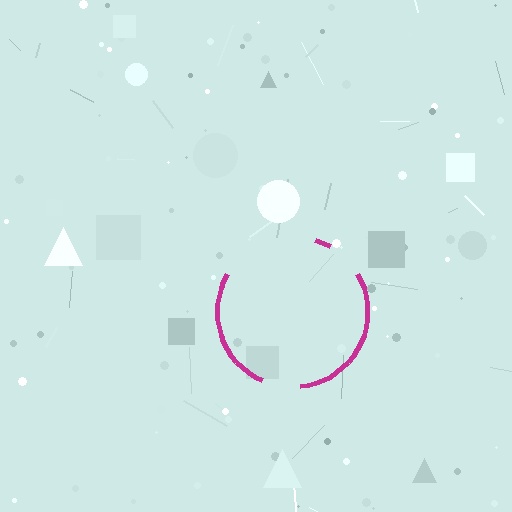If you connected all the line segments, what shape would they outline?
They would outline a circle.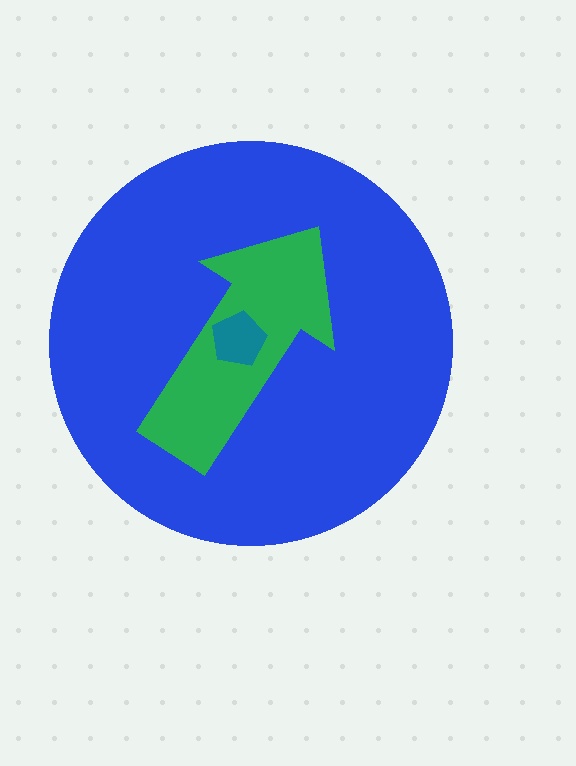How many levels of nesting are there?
3.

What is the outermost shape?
The blue circle.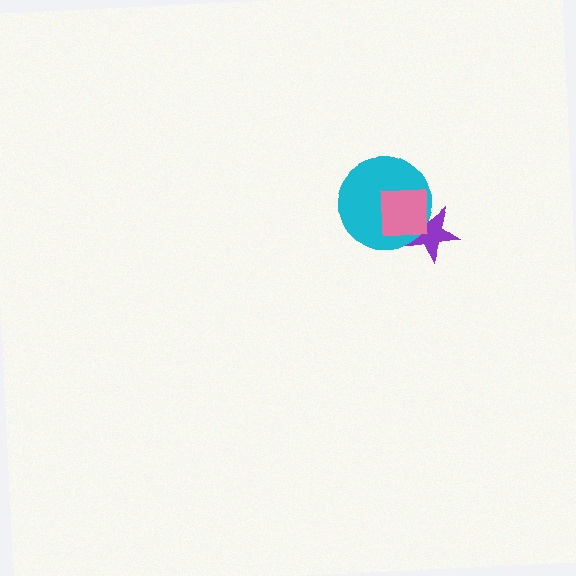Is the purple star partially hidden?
Yes, it is partially covered by another shape.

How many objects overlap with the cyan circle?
2 objects overlap with the cyan circle.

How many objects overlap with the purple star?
2 objects overlap with the purple star.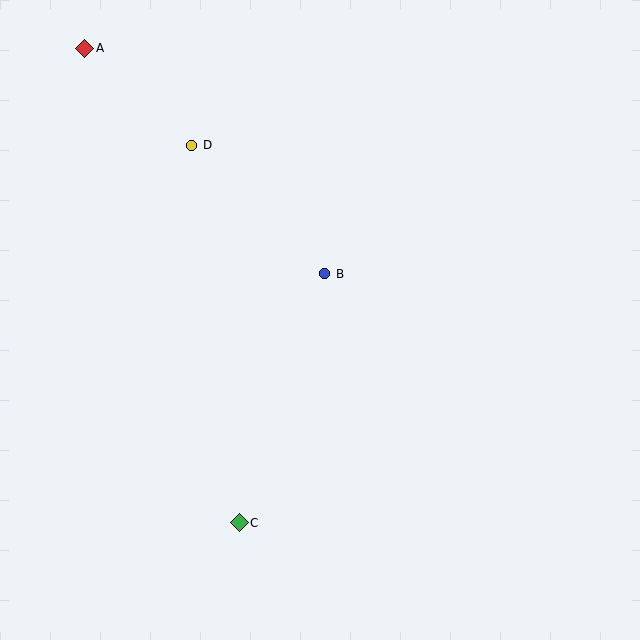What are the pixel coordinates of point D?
Point D is at (192, 145).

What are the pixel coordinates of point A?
Point A is at (85, 48).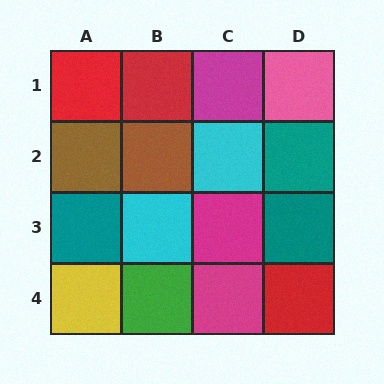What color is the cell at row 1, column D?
Pink.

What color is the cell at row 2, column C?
Cyan.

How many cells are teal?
3 cells are teal.